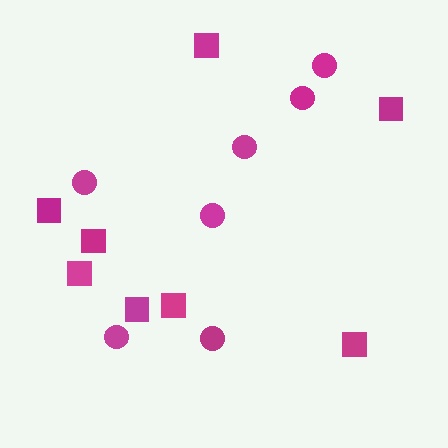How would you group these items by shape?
There are 2 groups: one group of squares (8) and one group of circles (7).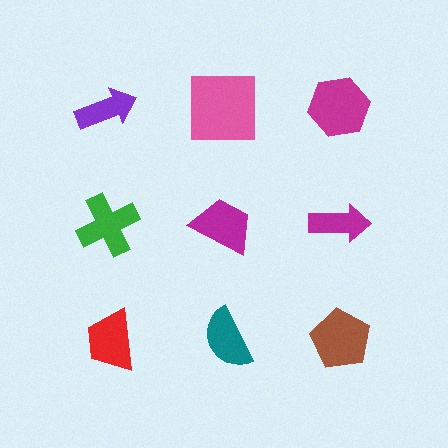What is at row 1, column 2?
A pink square.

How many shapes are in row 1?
3 shapes.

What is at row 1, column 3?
A magenta hexagon.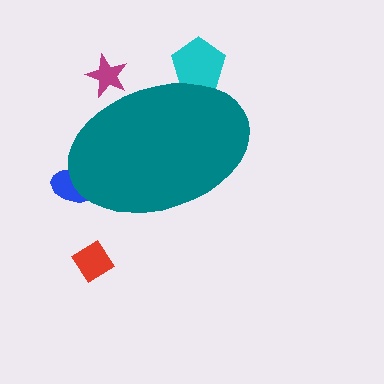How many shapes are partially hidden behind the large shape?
3 shapes are partially hidden.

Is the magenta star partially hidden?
Yes, the magenta star is partially hidden behind the teal ellipse.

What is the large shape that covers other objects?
A teal ellipse.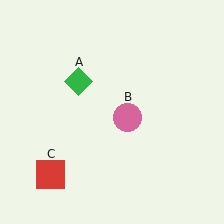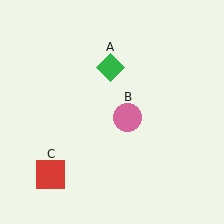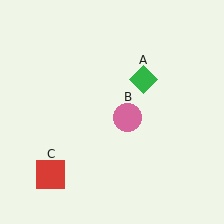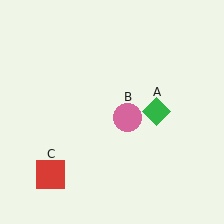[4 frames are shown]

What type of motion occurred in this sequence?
The green diamond (object A) rotated clockwise around the center of the scene.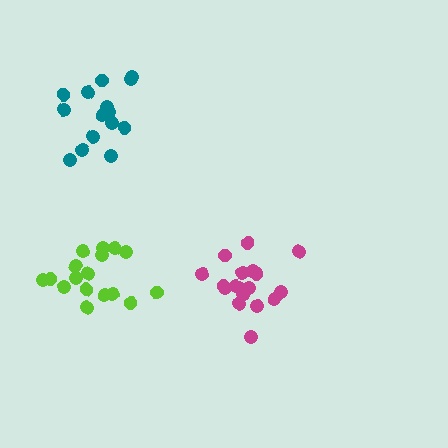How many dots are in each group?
Group 1: 15 dots, Group 2: 17 dots, Group 3: 18 dots (50 total).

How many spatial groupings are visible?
There are 3 spatial groupings.